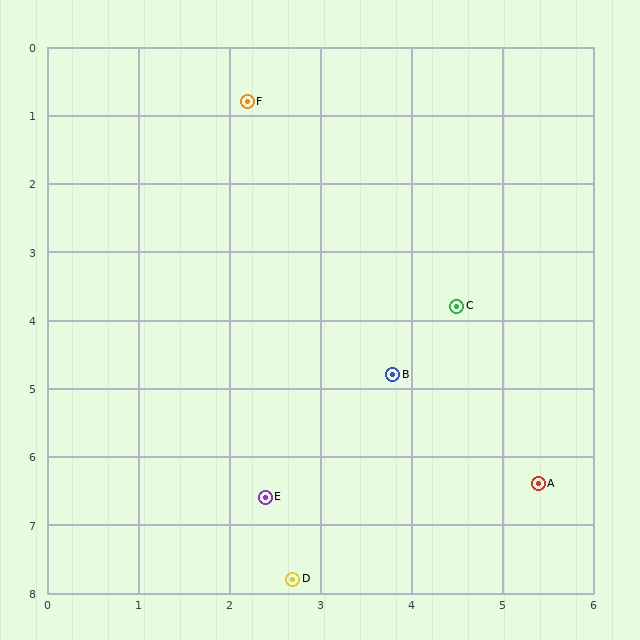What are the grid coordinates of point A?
Point A is at approximately (5.4, 6.4).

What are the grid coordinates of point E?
Point E is at approximately (2.4, 6.6).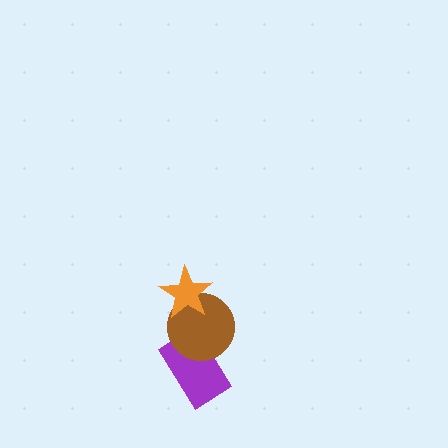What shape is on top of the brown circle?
The orange star is on top of the brown circle.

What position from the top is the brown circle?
The brown circle is 2nd from the top.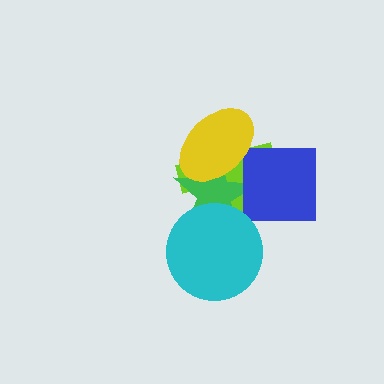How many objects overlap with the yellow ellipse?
2 objects overlap with the yellow ellipse.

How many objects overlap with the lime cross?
4 objects overlap with the lime cross.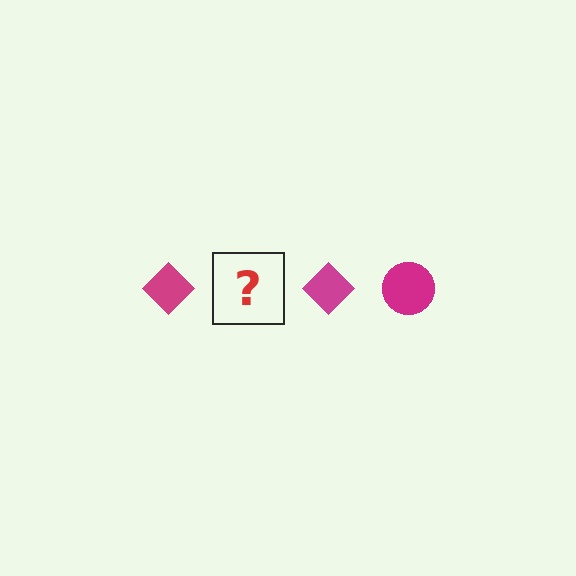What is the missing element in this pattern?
The missing element is a magenta circle.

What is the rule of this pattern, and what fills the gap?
The rule is that the pattern cycles through diamond, circle shapes in magenta. The gap should be filled with a magenta circle.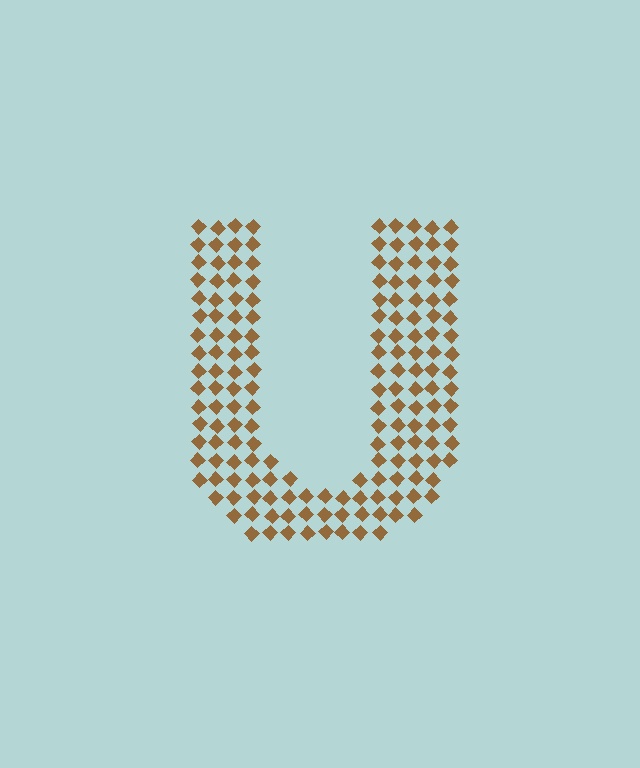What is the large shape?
The large shape is the letter U.